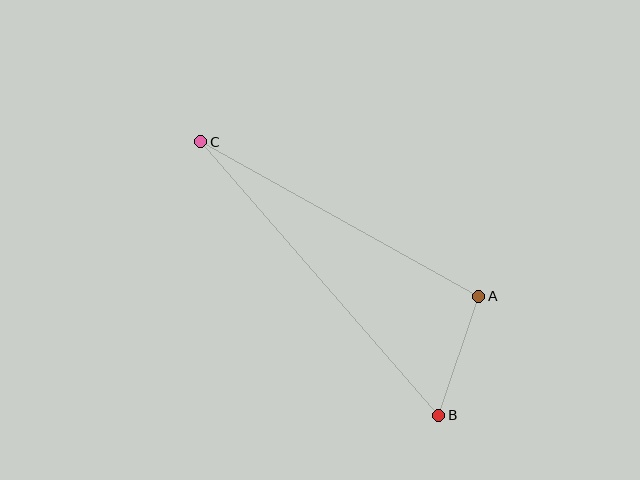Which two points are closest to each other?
Points A and B are closest to each other.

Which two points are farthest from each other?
Points B and C are farthest from each other.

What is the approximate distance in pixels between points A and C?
The distance between A and C is approximately 318 pixels.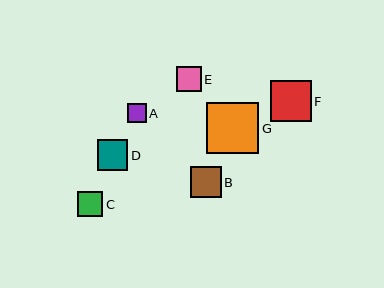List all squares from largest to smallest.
From largest to smallest: G, F, D, B, C, E, A.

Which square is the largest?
Square G is the largest with a size of approximately 52 pixels.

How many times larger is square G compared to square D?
Square G is approximately 1.7 times the size of square D.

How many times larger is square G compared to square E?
Square G is approximately 2.0 times the size of square E.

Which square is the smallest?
Square A is the smallest with a size of approximately 19 pixels.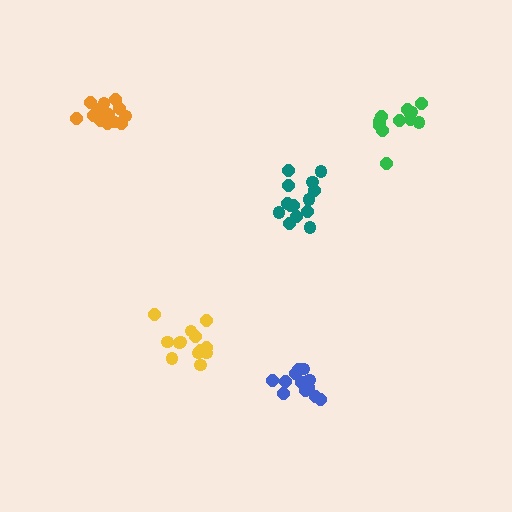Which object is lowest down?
The blue cluster is bottommost.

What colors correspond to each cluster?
The clusters are colored: teal, yellow, orange, blue, green.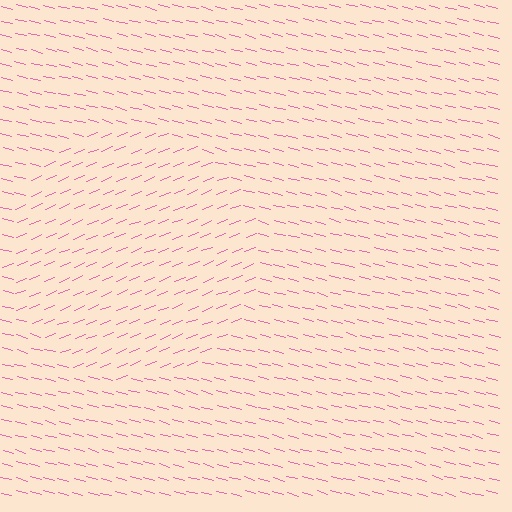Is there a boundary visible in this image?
Yes, there is a texture boundary formed by a change in line orientation.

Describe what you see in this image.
The image is filled with small pink line segments. A circle region in the image has lines oriented differently from the surrounding lines, creating a visible texture boundary.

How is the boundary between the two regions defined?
The boundary is defined purely by a change in line orientation (approximately 37 degrees difference). All lines are the same color and thickness.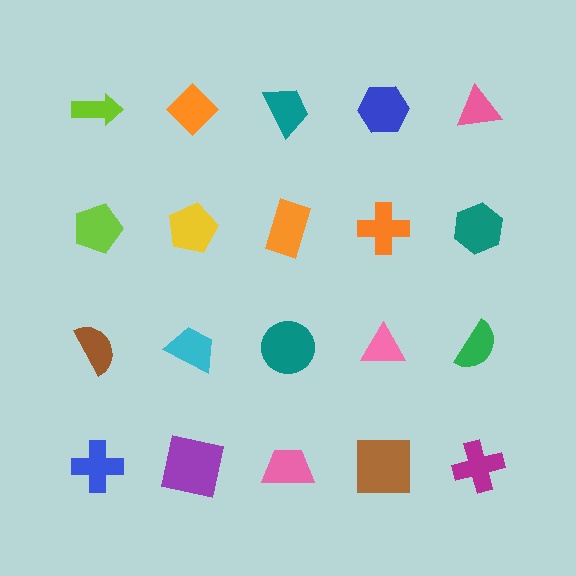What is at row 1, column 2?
An orange diamond.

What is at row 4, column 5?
A magenta cross.